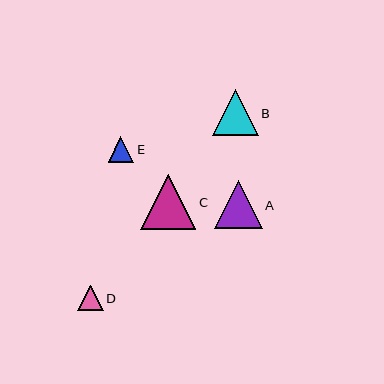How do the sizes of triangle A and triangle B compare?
Triangle A and triangle B are approximately the same size.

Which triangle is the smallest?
Triangle E is the smallest with a size of approximately 25 pixels.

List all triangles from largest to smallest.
From largest to smallest: C, A, B, D, E.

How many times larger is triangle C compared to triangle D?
Triangle C is approximately 2.2 times the size of triangle D.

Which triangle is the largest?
Triangle C is the largest with a size of approximately 56 pixels.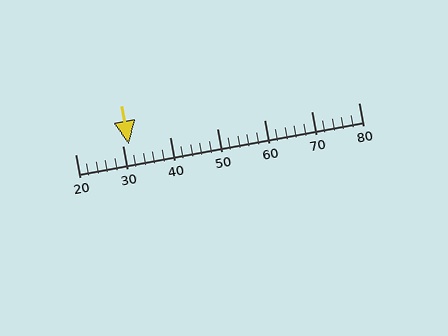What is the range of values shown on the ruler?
The ruler shows values from 20 to 80.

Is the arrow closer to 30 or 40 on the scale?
The arrow is closer to 30.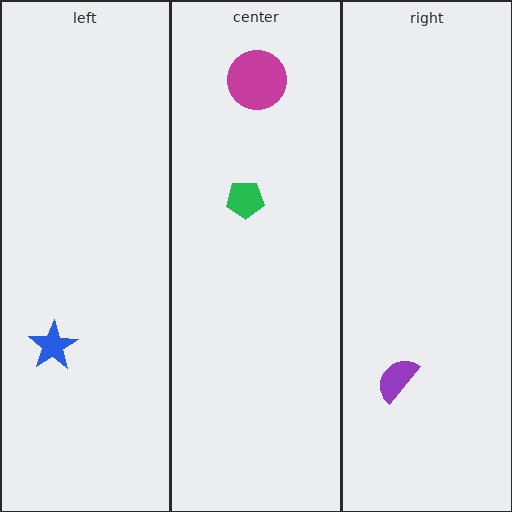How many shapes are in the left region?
1.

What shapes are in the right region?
The purple semicircle.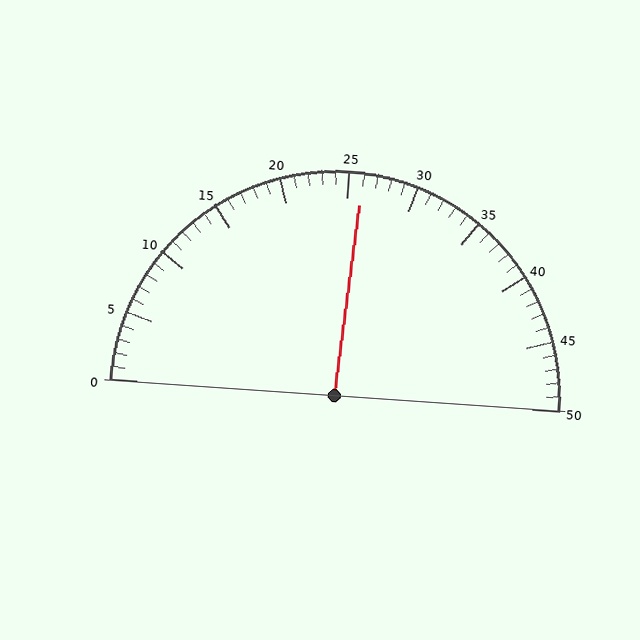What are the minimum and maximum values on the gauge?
The gauge ranges from 0 to 50.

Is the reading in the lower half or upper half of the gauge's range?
The reading is in the upper half of the range (0 to 50).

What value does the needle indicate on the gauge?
The needle indicates approximately 26.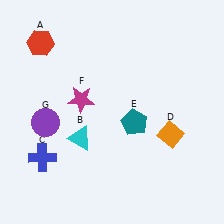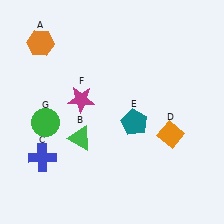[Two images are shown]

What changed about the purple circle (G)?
In Image 1, G is purple. In Image 2, it changed to green.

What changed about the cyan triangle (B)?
In Image 1, B is cyan. In Image 2, it changed to green.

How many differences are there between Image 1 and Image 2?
There are 3 differences between the two images.